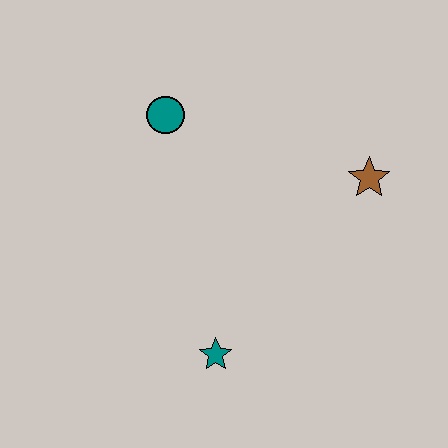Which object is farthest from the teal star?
The teal circle is farthest from the teal star.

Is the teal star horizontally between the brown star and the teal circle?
Yes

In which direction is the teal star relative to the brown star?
The teal star is below the brown star.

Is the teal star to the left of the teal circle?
No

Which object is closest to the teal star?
The brown star is closest to the teal star.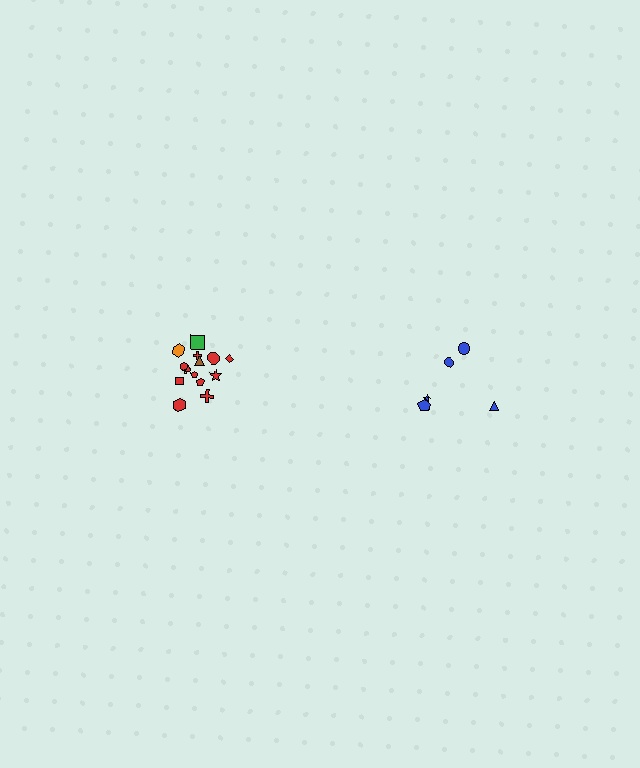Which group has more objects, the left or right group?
The left group.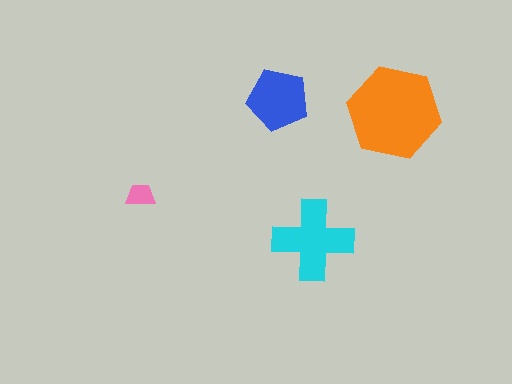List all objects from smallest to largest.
The pink trapezoid, the blue pentagon, the cyan cross, the orange hexagon.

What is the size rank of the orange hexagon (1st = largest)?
1st.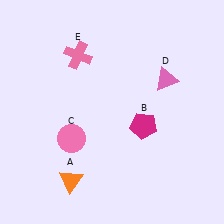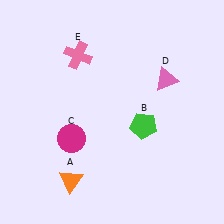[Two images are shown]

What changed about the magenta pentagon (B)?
In Image 1, B is magenta. In Image 2, it changed to green.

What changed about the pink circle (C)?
In Image 1, C is pink. In Image 2, it changed to magenta.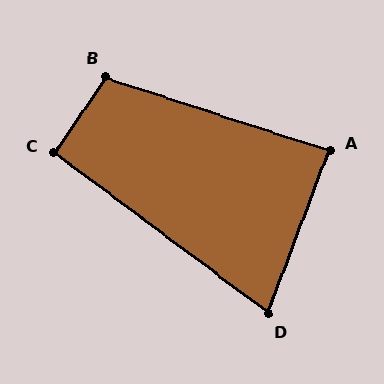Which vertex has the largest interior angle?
B, at approximately 106 degrees.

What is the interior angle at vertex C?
Approximately 92 degrees (approximately right).